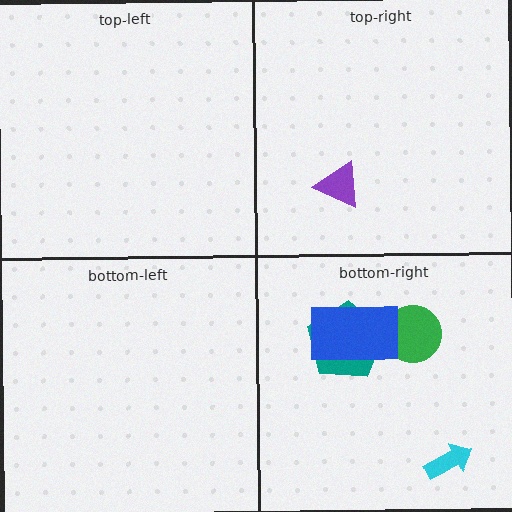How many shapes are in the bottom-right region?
4.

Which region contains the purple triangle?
The top-right region.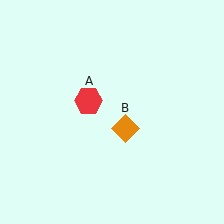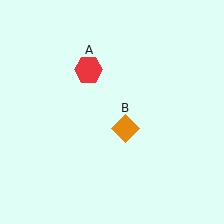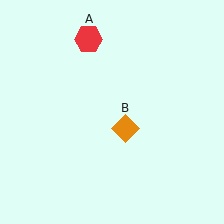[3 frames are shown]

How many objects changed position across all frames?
1 object changed position: red hexagon (object A).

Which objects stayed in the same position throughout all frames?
Orange diamond (object B) remained stationary.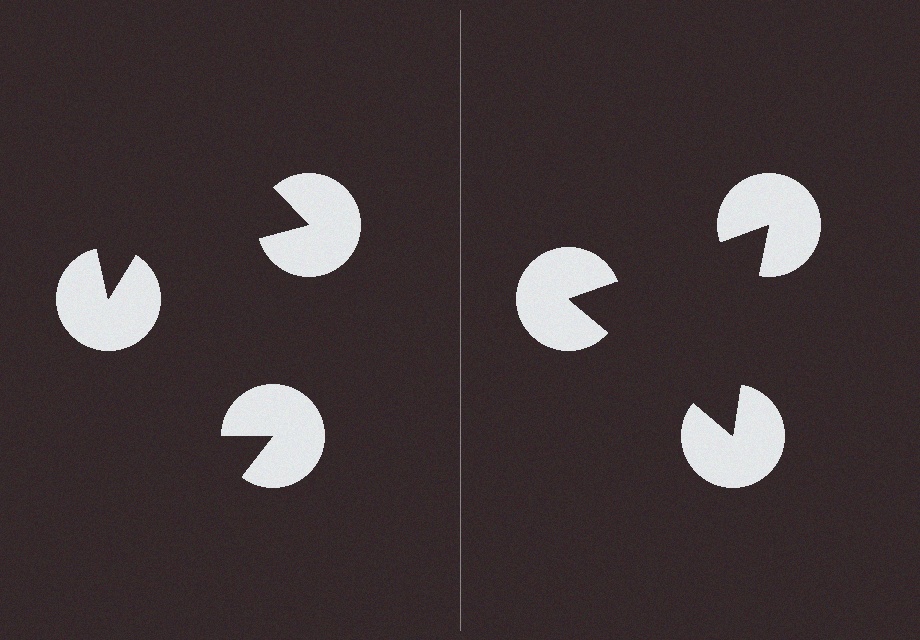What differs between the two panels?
The pac-man discs are positioned identically on both sides; only the wedge orientations differ. On the right they align to a triangle; on the left they are misaligned.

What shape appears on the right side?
An illusory triangle.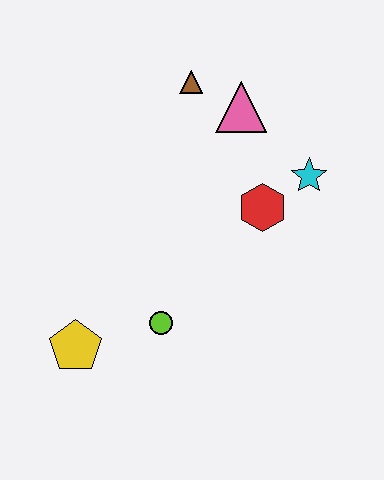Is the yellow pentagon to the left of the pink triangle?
Yes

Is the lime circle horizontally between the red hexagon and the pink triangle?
No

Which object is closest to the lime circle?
The yellow pentagon is closest to the lime circle.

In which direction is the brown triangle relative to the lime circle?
The brown triangle is above the lime circle.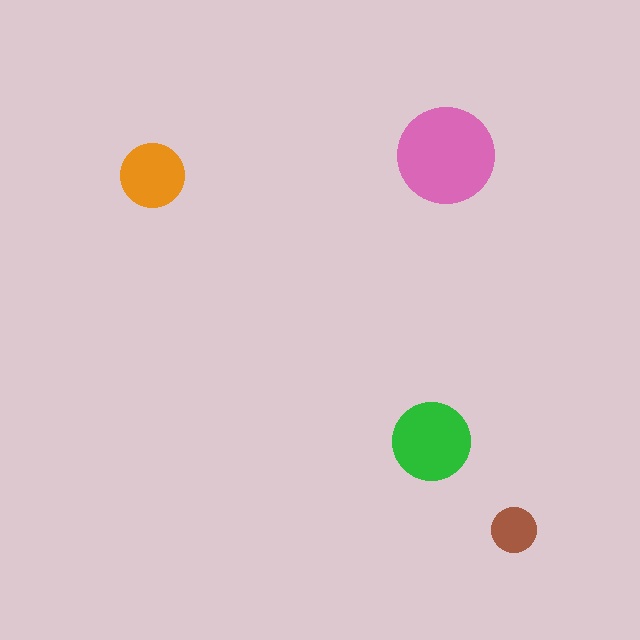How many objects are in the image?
There are 4 objects in the image.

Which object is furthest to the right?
The brown circle is rightmost.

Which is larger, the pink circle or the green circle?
The pink one.